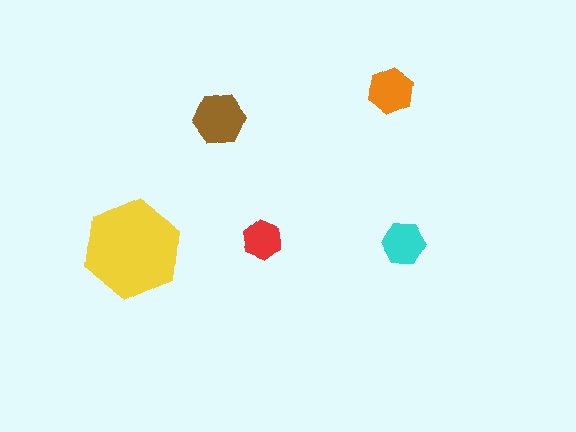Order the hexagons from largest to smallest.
the yellow one, the brown one, the orange one, the cyan one, the red one.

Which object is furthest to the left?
The yellow hexagon is leftmost.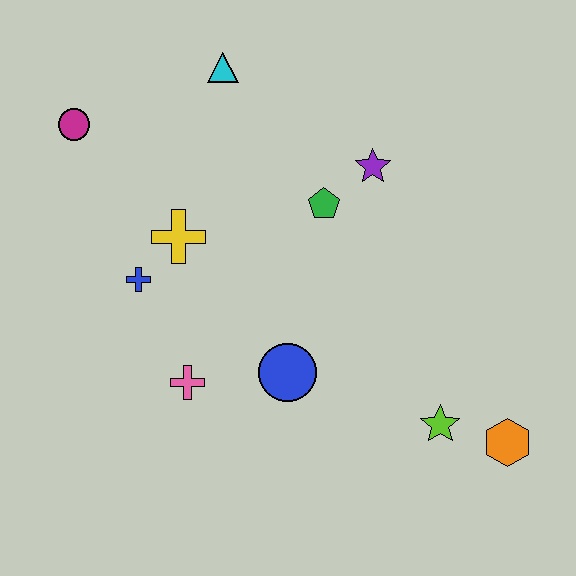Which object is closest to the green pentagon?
The purple star is closest to the green pentagon.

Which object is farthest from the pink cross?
The orange hexagon is farthest from the pink cross.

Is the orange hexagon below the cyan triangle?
Yes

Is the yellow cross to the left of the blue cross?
No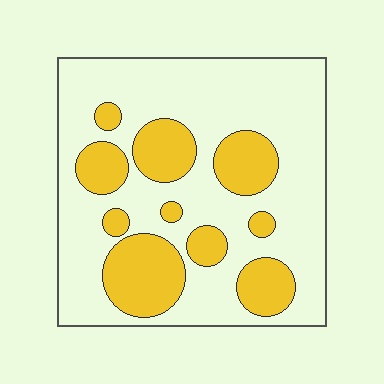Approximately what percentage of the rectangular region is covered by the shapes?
Approximately 30%.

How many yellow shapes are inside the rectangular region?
10.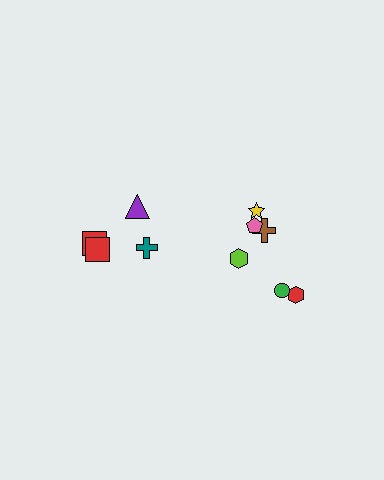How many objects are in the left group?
There are 4 objects.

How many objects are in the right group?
There are 6 objects.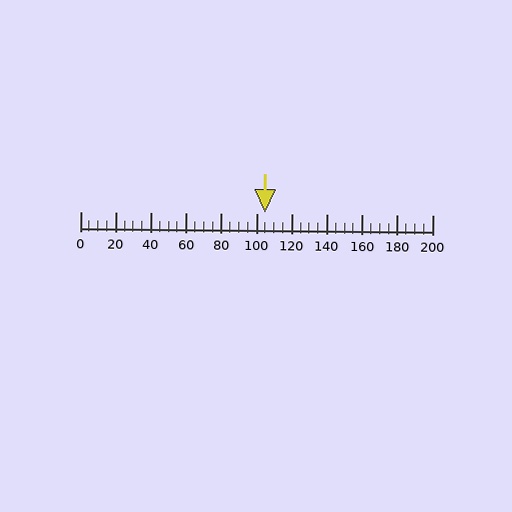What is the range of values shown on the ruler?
The ruler shows values from 0 to 200.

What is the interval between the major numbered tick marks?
The major tick marks are spaced 20 units apart.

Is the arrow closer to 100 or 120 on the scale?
The arrow is closer to 100.